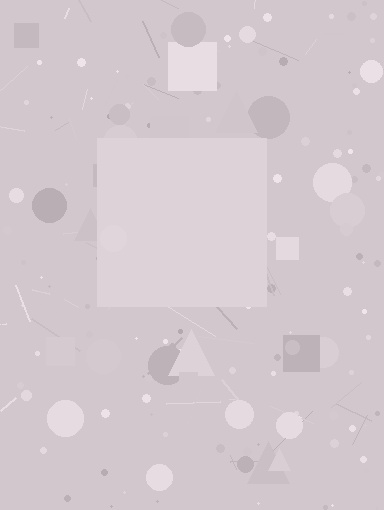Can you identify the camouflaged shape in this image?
The camouflaged shape is a square.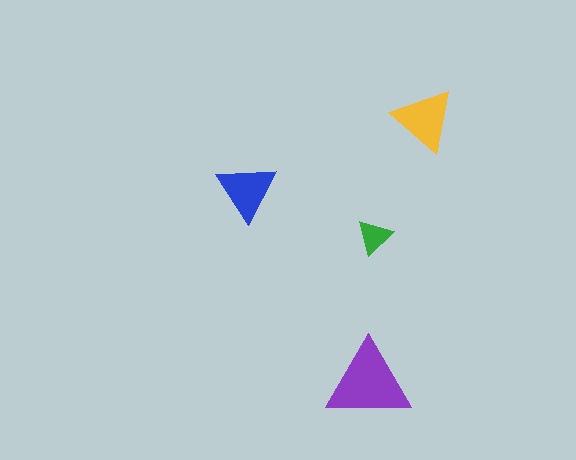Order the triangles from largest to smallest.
the purple one, the yellow one, the blue one, the green one.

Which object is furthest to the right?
The yellow triangle is rightmost.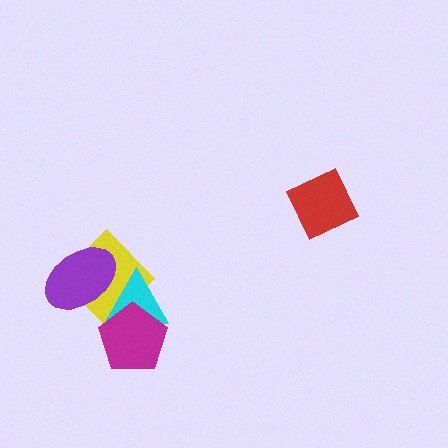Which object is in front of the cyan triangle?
The magenta pentagon is in front of the cyan triangle.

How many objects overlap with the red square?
0 objects overlap with the red square.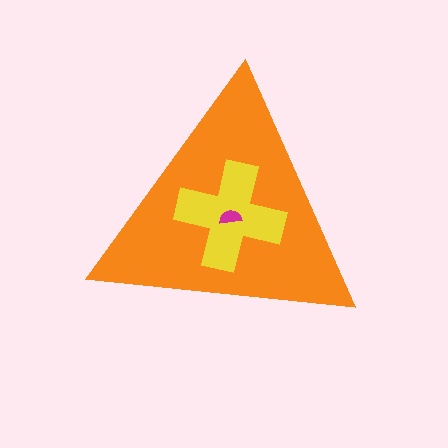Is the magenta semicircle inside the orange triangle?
Yes.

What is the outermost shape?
The orange triangle.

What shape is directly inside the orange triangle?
The yellow cross.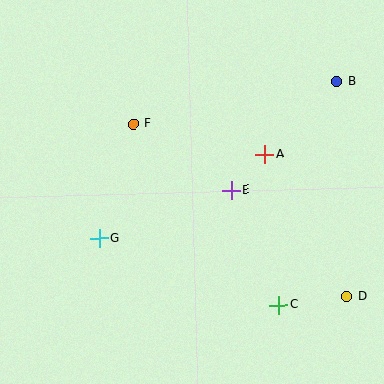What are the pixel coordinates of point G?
Point G is at (99, 238).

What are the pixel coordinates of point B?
Point B is at (337, 81).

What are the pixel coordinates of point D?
Point D is at (346, 297).